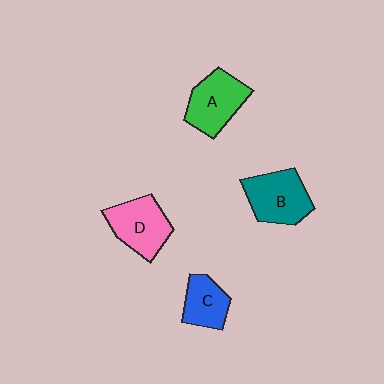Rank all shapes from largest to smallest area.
From largest to smallest: B (teal), D (pink), A (green), C (blue).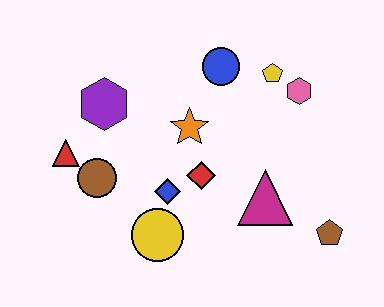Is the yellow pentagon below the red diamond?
No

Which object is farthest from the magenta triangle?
The red triangle is farthest from the magenta triangle.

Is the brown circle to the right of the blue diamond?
No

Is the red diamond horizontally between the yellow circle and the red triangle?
No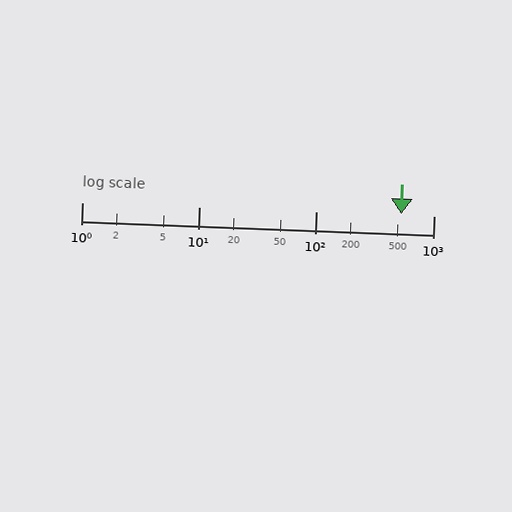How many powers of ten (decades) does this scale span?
The scale spans 3 decades, from 1 to 1000.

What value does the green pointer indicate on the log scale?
The pointer indicates approximately 530.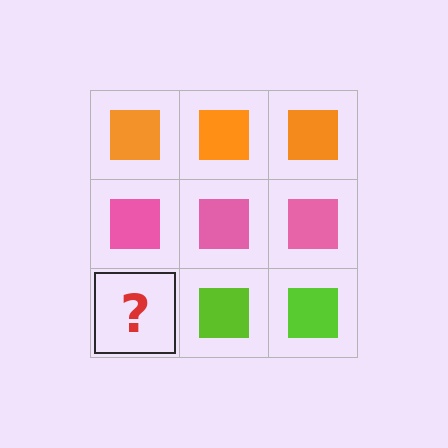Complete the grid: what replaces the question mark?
The question mark should be replaced with a lime square.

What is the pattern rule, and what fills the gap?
The rule is that each row has a consistent color. The gap should be filled with a lime square.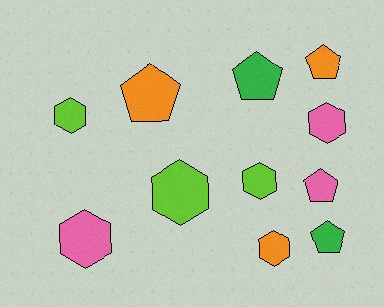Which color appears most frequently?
Pink, with 3 objects.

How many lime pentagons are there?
There are no lime pentagons.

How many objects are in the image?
There are 11 objects.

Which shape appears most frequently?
Hexagon, with 6 objects.